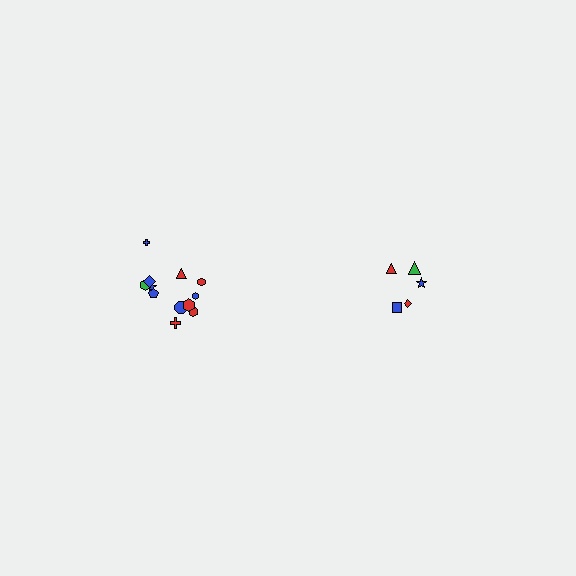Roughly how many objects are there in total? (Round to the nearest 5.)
Roughly 15 objects in total.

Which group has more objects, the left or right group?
The left group.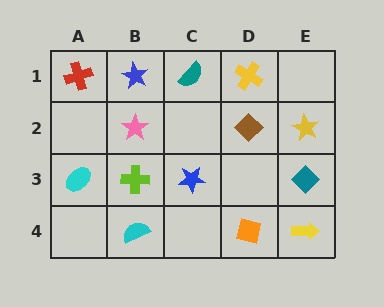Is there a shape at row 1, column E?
No, that cell is empty.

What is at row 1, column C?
A teal semicircle.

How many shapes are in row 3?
4 shapes.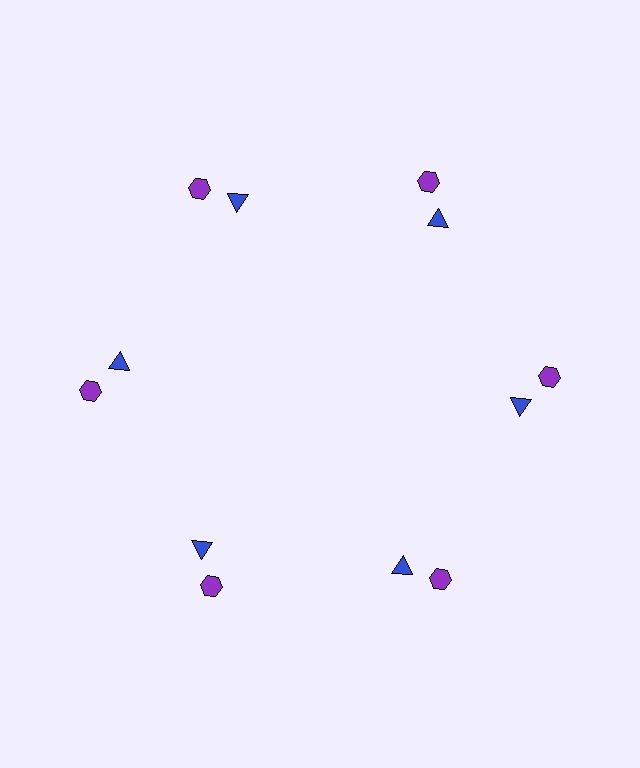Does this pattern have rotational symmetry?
Yes, this pattern has 6-fold rotational symmetry. It looks the same after rotating 60 degrees around the center.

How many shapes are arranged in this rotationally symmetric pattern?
There are 12 shapes, arranged in 6 groups of 2.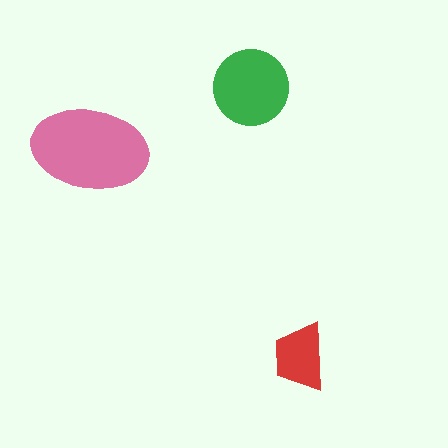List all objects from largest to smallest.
The pink ellipse, the green circle, the red trapezoid.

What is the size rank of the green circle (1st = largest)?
2nd.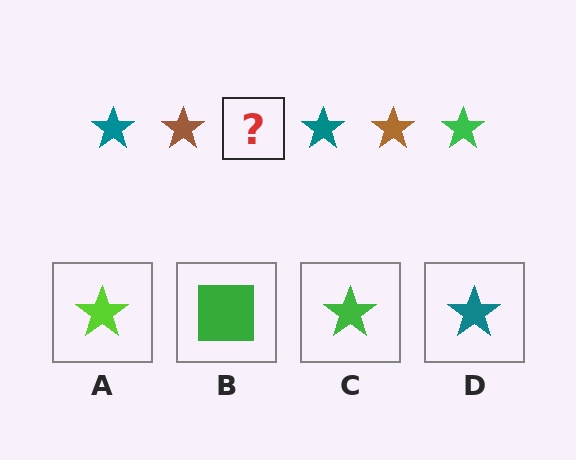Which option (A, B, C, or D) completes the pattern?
C.